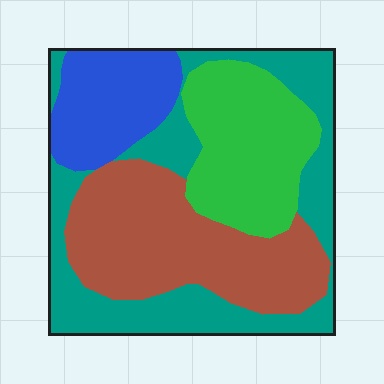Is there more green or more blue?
Green.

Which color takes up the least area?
Blue, at roughly 15%.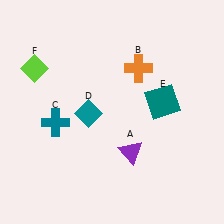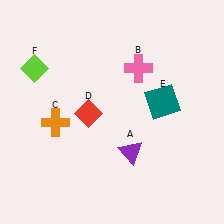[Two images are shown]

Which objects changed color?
B changed from orange to pink. C changed from teal to orange. D changed from teal to red.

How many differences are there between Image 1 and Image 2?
There are 3 differences between the two images.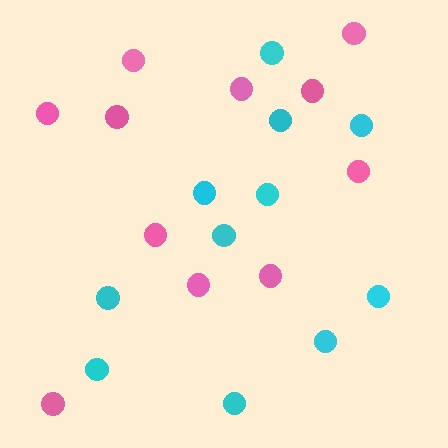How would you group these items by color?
There are 2 groups: one group of cyan circles (11) and one group of pink circles (11).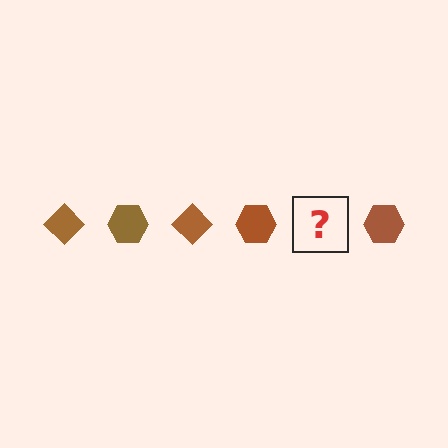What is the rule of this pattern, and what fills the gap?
The rule is that the pattern cycles through diamond, hexagon shapes in brown. The gap should be filled with a brown diamond.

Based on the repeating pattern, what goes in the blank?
The blank should be a brown diamond.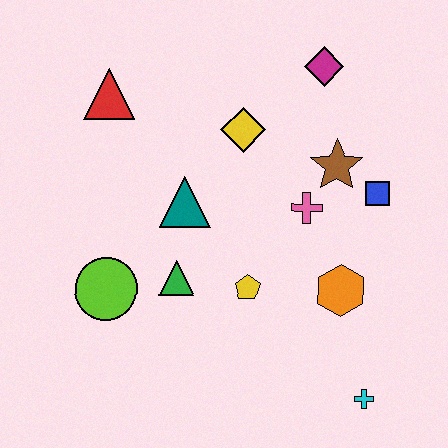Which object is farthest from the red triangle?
The cyan cross is farthest from the red triangle.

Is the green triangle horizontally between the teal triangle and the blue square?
No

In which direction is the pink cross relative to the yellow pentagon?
The pink cross is above the yellow pentagon.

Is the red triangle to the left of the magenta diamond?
Yes